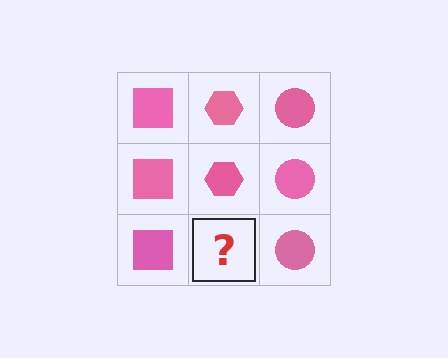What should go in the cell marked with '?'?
The missing cell should contain a pink hexagon.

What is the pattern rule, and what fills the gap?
The rule is that each column has a consistent shape. The gap should be filled with a pink hexagon.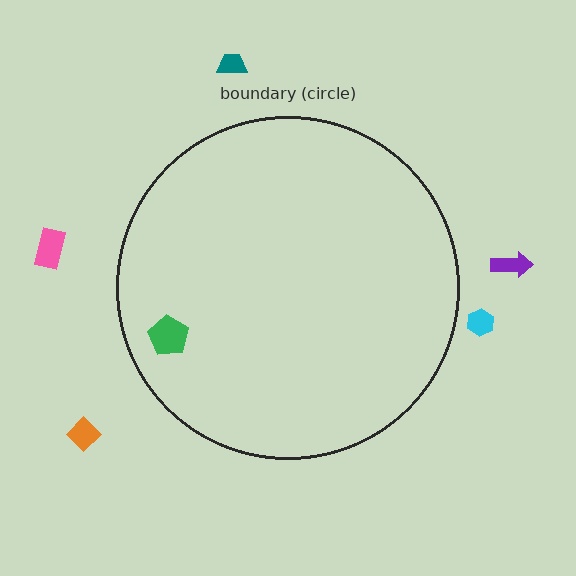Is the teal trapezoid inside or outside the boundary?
Outside.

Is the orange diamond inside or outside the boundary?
Outside.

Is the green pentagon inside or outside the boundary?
Inside.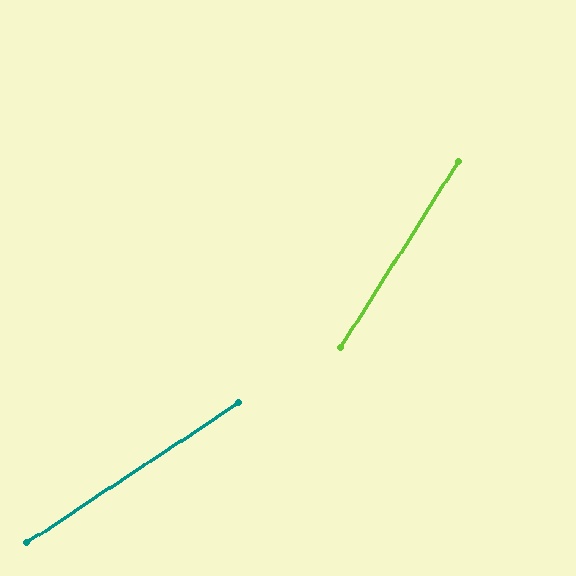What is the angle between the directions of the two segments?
Approximately 24 degrees.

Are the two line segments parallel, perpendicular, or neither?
Neither parallel nor perpendicular — they differ by about 24°.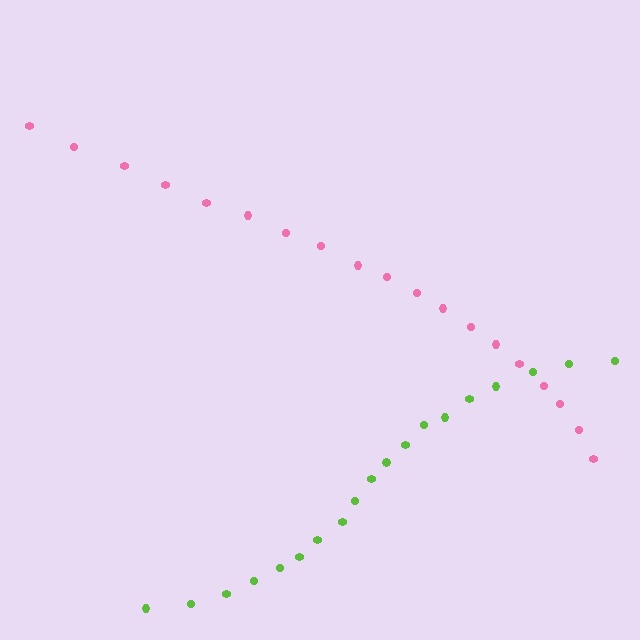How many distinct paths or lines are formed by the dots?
There are 2 distinct paths.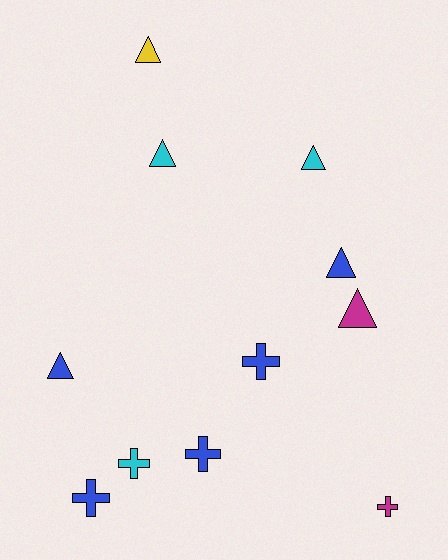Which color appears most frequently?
Blue, with 5 objects.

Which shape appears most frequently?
Triangle, with 6 objects.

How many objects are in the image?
There are 11 objects.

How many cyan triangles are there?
There are 2 cyan triangles.